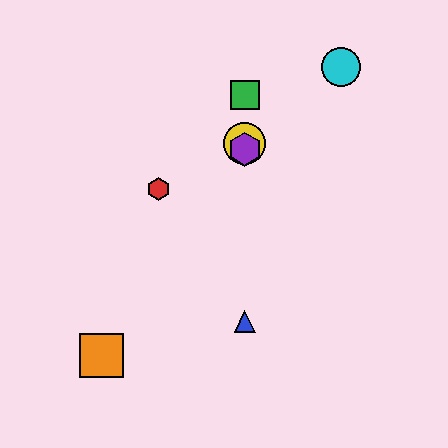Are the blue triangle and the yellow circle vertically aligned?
Yes, both are at x≈245.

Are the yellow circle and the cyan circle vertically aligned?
No, the yellow circle is at x≈245 and the cyan circle is at x≈341.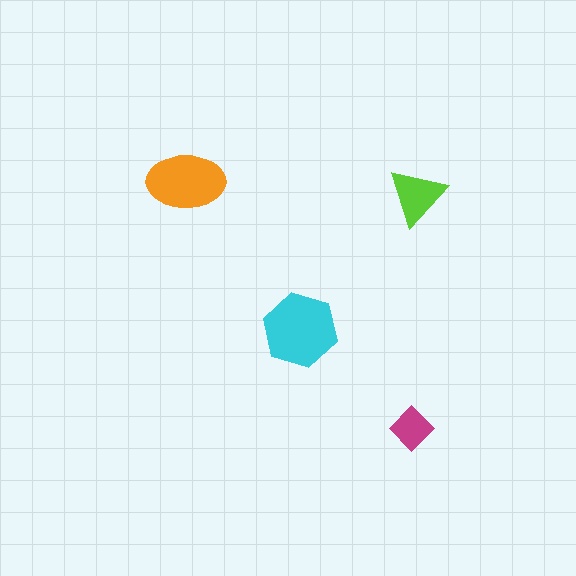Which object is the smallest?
The magenta diamond.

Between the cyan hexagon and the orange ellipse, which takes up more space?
The cyan hexagon.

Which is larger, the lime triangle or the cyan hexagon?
The cyan hexagon.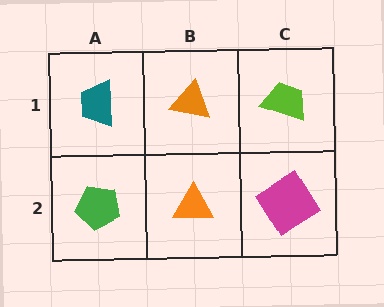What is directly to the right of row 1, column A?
An orange triangle.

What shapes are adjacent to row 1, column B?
An orange triangle (row 2, column B), a teal trapezoid (row 1, column A), a lime trapezoid (row 1, column C).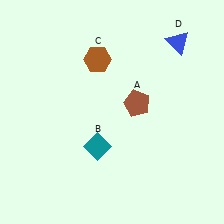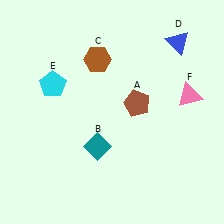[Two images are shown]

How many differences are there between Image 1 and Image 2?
There are 2 differences between the two images.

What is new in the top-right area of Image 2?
A pink triangle (F) was added in the top-right area of Image 2.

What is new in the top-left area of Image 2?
A cyan pentagon (E) was added in the top-left area of Image 2.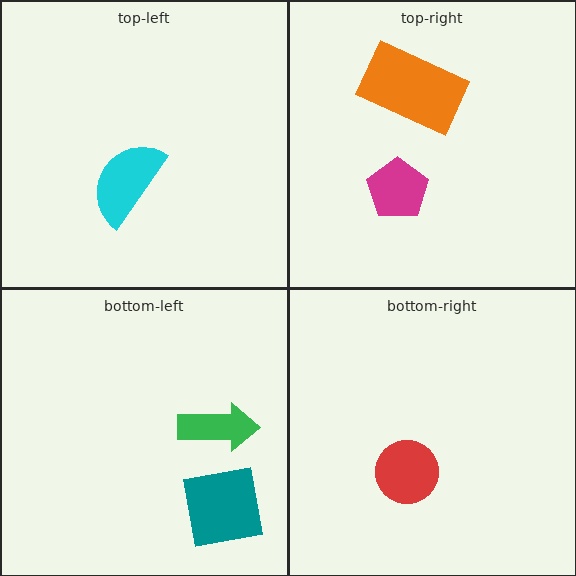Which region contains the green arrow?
The bottom-left region.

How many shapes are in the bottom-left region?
2.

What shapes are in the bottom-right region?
The red circle.